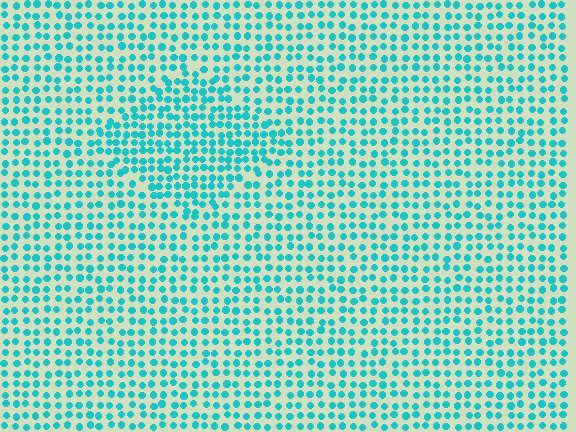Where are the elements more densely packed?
The elements are more densely packed inside the diamond boundary.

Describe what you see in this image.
The image contains small cyan elements arranged at two different densities. A diamond-shaped region is visible where the elements are more densely packed than the surrounding area.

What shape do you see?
I see a diamond.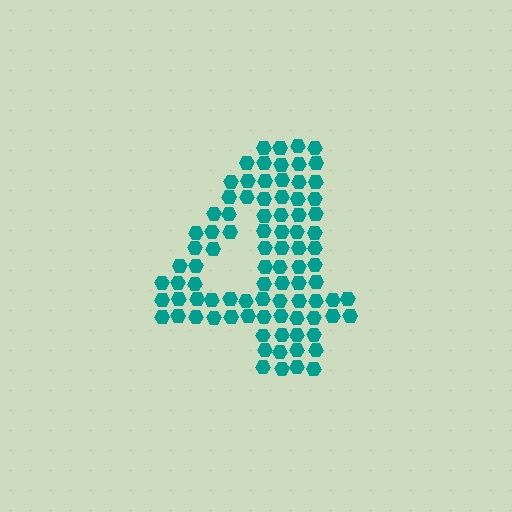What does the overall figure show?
The overall figure shows the digit 4.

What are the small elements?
The small elements are hexagons.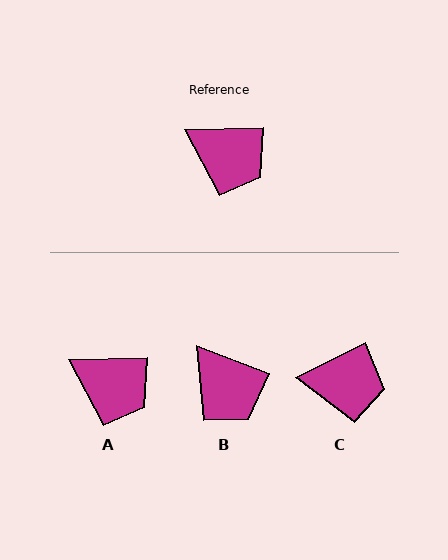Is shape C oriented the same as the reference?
No, it is off by about 25 degrees.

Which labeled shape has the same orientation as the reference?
A.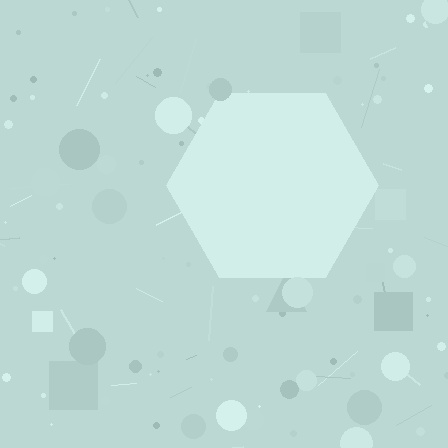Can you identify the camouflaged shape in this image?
The camouflaged shape is a hexagon.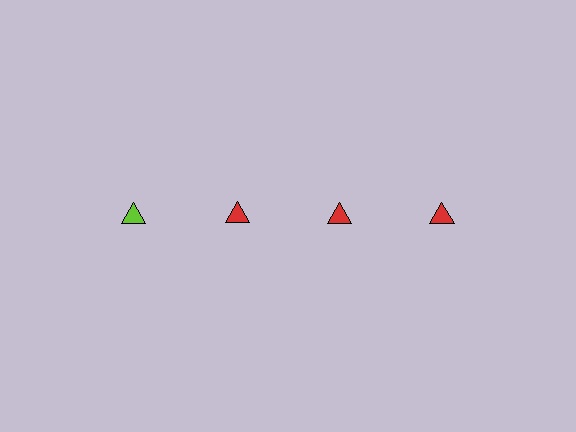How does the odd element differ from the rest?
It has a different color: lime instead of red.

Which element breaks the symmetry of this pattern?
The lime triangle in the top row, leftmost column breaks the symmetry. All other shapes are red triangles.